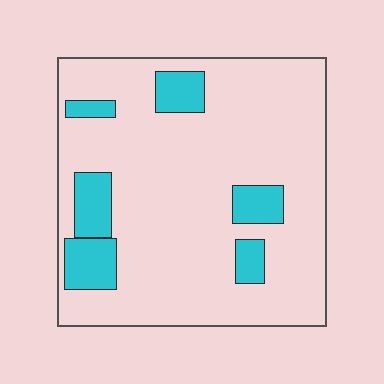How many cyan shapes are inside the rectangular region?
6.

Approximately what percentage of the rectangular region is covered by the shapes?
Approximately 15%.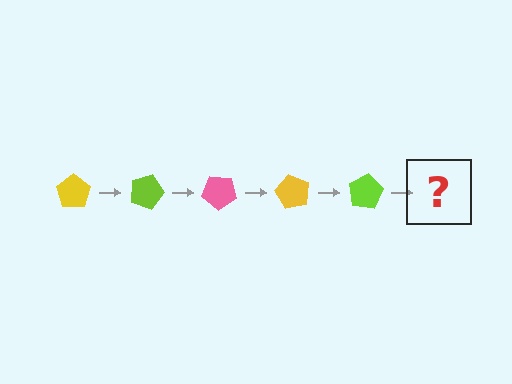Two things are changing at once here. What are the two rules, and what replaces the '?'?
The two rules are that it rotates 20 degrees each step and the color cycles through yellow, lime, and pink. The '?' should be a pink pentagon, rotated 100 degrees from the start.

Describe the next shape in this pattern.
It should be a pink pentagon, rotated 100 degrees from the start.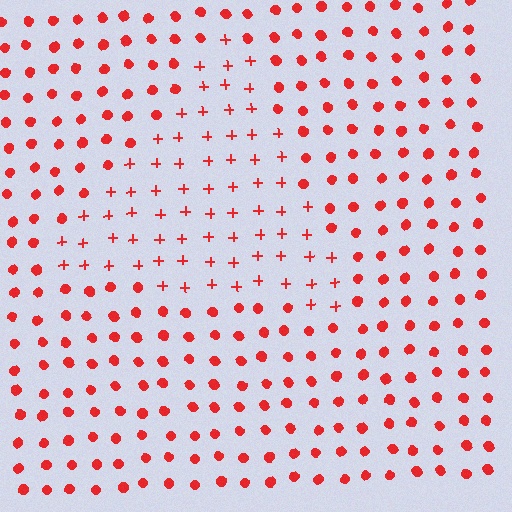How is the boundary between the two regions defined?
The boundary is defined by a change in element shape: plus signs inside vs. circles outside. All elements share the same color and spacing.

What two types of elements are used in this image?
The image uses plus signs inside the triangle region and circles outside it.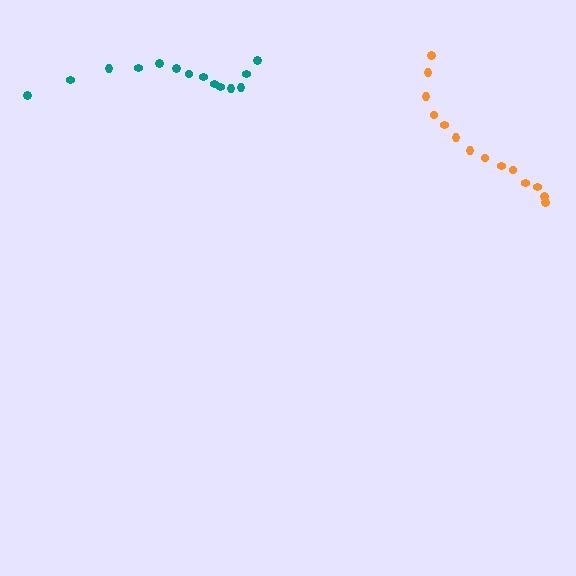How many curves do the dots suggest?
There are 2 distinct paths.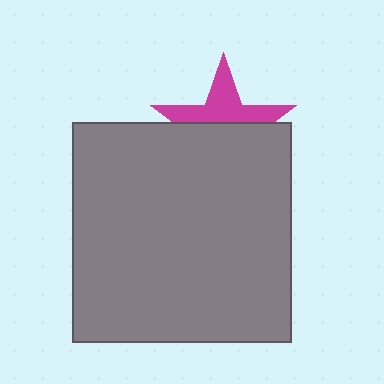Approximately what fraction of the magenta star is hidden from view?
Roughly 56% of the magenta star is hidden behind the gray square.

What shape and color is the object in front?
The object in front is a gray square.